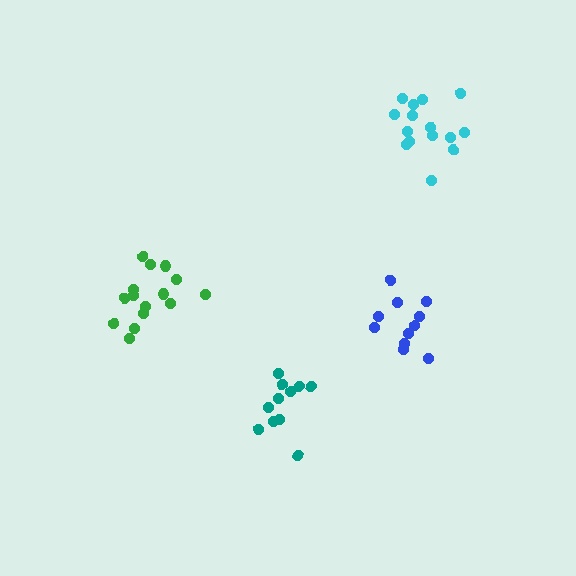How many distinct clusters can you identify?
There are 4 distinct clusters.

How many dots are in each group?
Group 1: 15 dots, Group 2: 11 dots, Group 3: 15 dots, Group 4: 11 dots (52 total).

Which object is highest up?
The cyan cluster is topmost.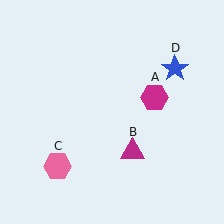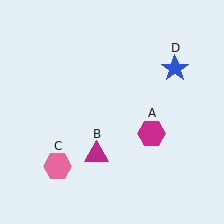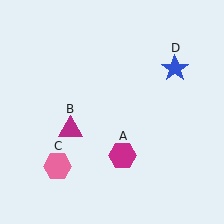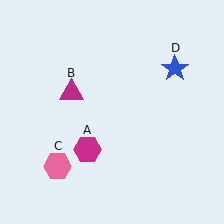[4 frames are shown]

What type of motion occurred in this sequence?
The magenta hexagon (object A), magenta triangle (object B) rotated clockwise around the center of the scene.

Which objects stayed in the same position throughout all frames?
Pink hexagon (object C) and blue star (object D) remained stationary.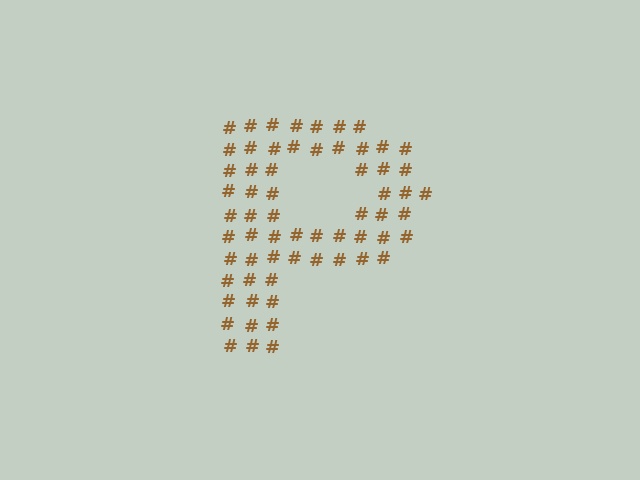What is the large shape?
The large shape is the letter P.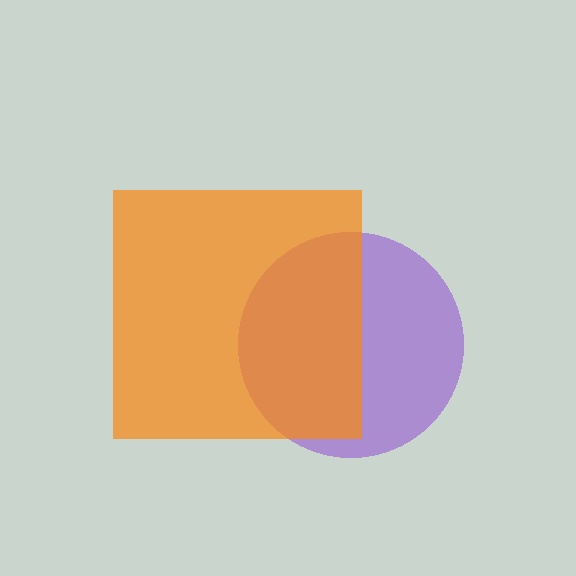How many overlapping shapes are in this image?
There are 2 overlapping shapes in the image.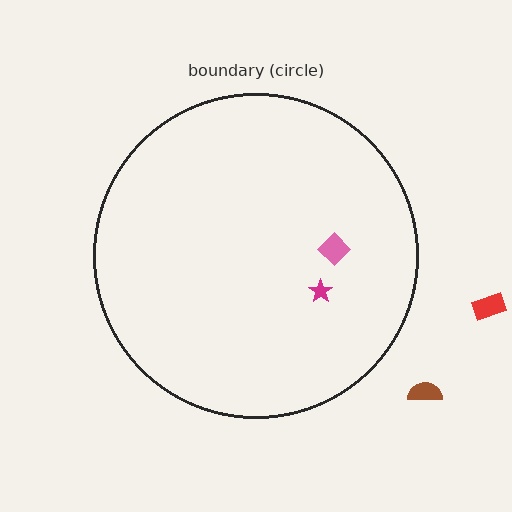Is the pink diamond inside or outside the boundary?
Inside.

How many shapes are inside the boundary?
2 inside, 2 outside.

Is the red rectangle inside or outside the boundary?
Outside.